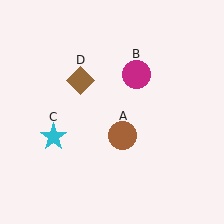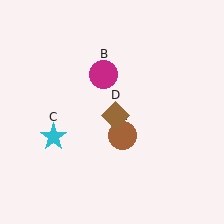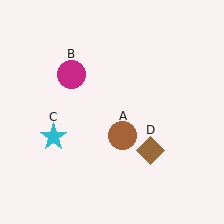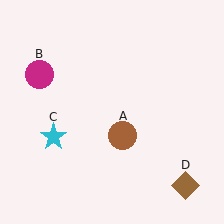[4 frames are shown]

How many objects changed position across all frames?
2 objects changed position: magenta circle (object B), brown diamond (object D).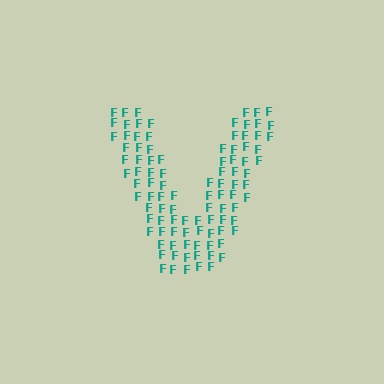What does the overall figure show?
The overall figure shows the letter V.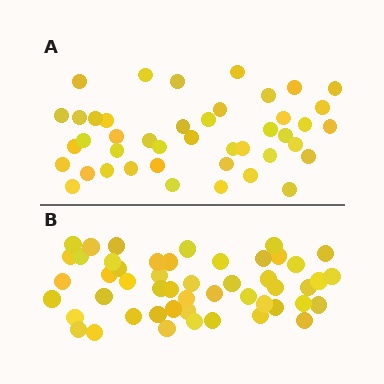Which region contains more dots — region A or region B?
Region B (the bottom region) has more dots.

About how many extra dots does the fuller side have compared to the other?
Region B has roughly 8 or so more dots than region A.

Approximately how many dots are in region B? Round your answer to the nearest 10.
About 50 dots.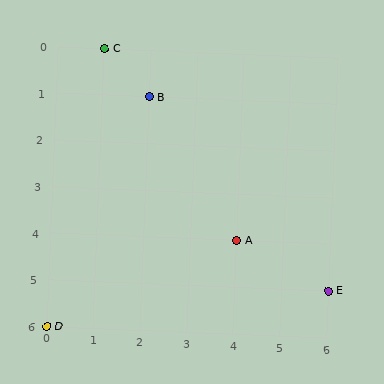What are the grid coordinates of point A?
Point A is at grid coordinates (4, 4).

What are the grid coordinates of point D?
Point D is at grid coordinates (0, 6).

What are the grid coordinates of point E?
Point E is at grid coordinates (6, 5).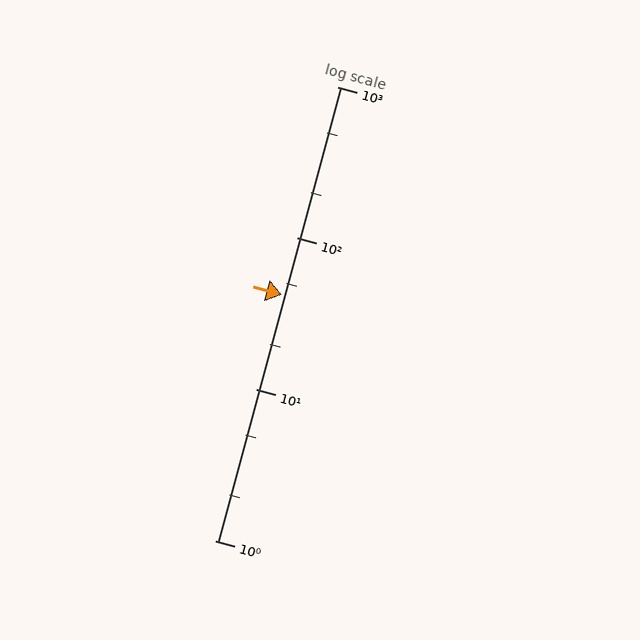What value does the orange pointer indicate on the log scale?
The pointer indicates approximately 42.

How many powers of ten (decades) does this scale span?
The scale spans 3 decades, from 1 to 1000.